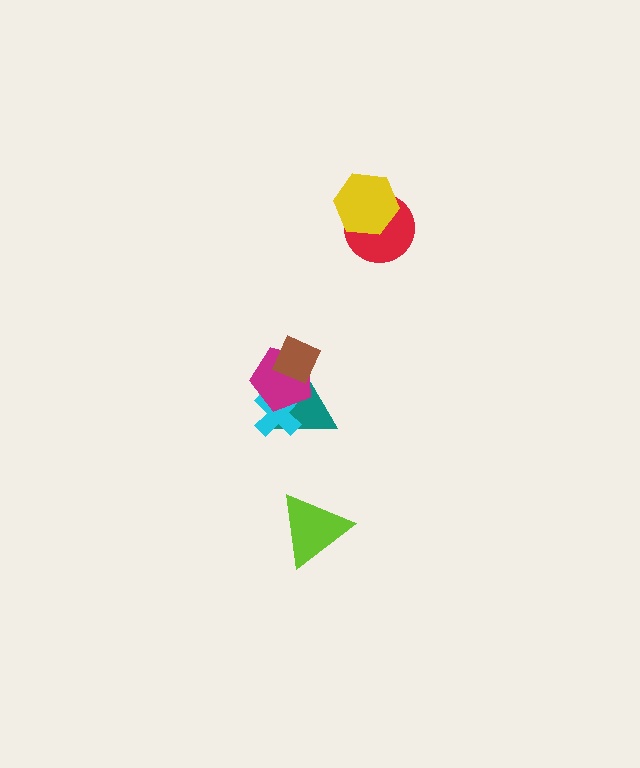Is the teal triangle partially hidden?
Yes, it is partially covered by another shape.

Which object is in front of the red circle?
The yellow hexagon is in front of the red circle.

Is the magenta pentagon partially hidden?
Yes, it is partially covered by another shape.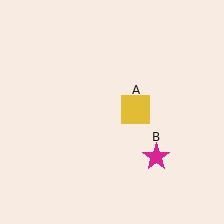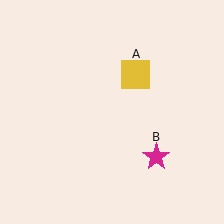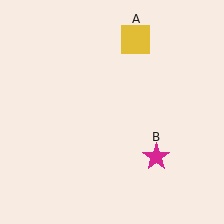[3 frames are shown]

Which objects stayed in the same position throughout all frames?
Magenta star (object B) remained stationary.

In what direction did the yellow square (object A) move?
The yellow square (object A) moved up.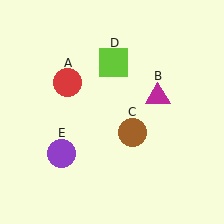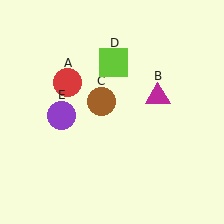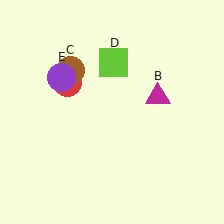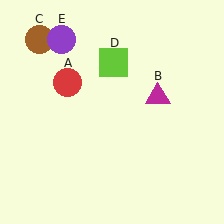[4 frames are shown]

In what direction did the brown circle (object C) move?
The brown circle (object C) moved up and to the left.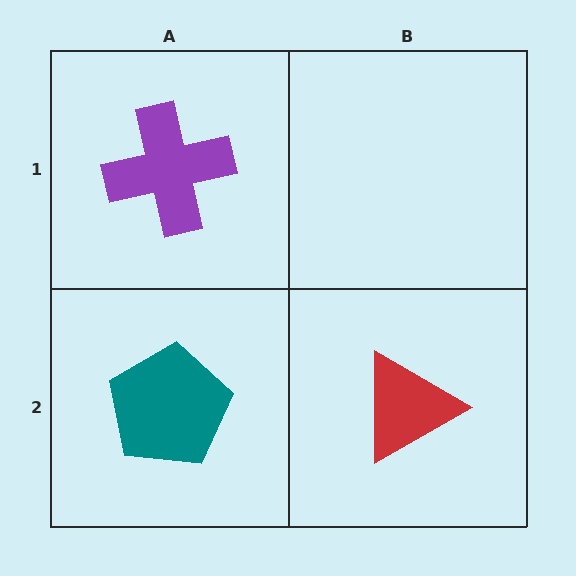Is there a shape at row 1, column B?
No, that cell is empty.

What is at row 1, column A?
A purple cross.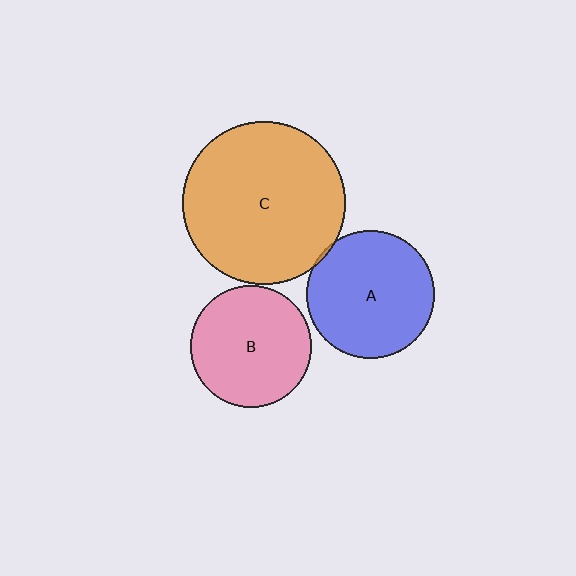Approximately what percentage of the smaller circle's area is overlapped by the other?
Approximately 5%.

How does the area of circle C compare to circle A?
Approximately 1.6 times.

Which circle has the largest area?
Circle C (orange).